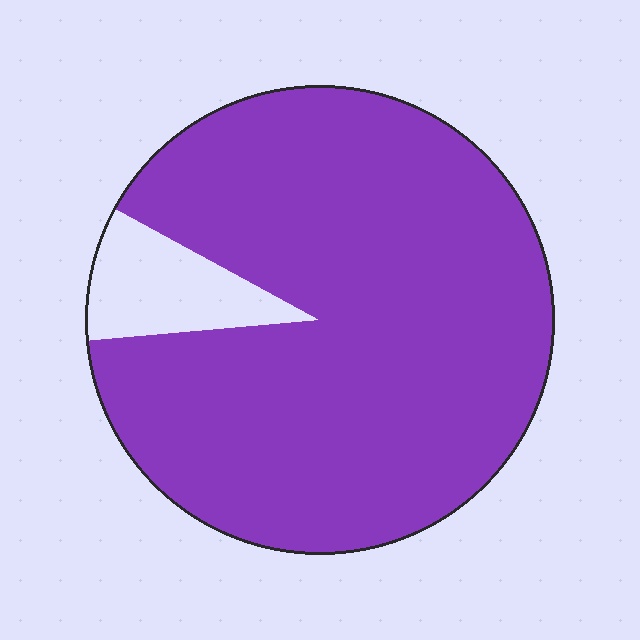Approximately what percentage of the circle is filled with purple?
Approximately 90%.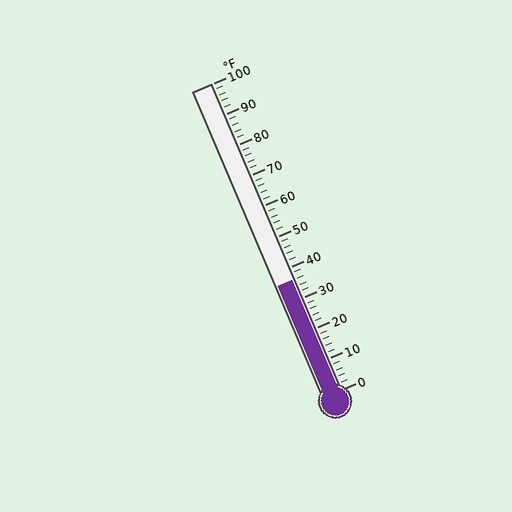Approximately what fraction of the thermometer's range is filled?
The thermometer is filled to approximately 35% of its range.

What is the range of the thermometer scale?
The thermometer scale ranges from 0°F to 100°F.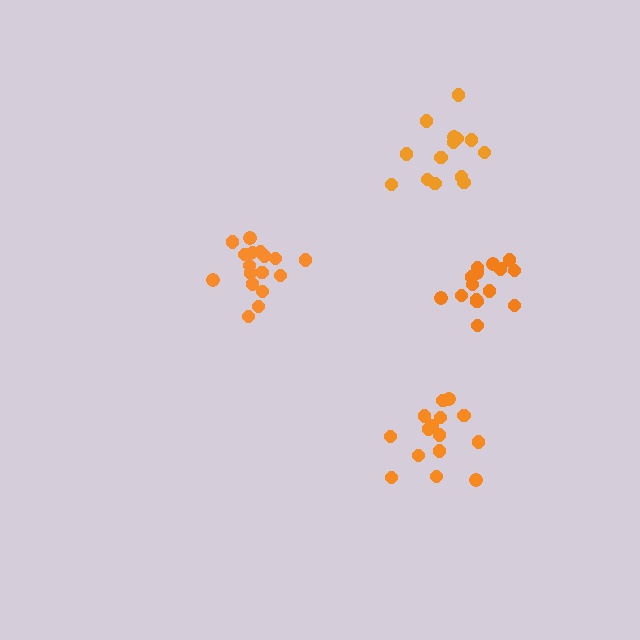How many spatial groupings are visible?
There are 4 spatial groupings.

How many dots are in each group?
Group 1: 17 dots, Group 2: 15 dots, Group 3: 14 dots, Group 4: 15 dots (61 total).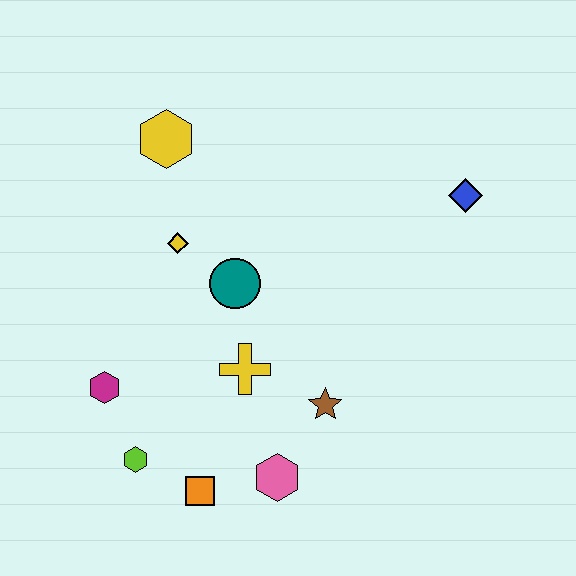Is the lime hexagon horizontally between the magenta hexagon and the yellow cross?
Yes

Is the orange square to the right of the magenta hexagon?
Yes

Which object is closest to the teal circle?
The yellow diamond is closest to the teal circle.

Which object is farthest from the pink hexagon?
The yellow hexagon is farthest from the pink hexagon.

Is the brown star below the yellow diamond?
Yes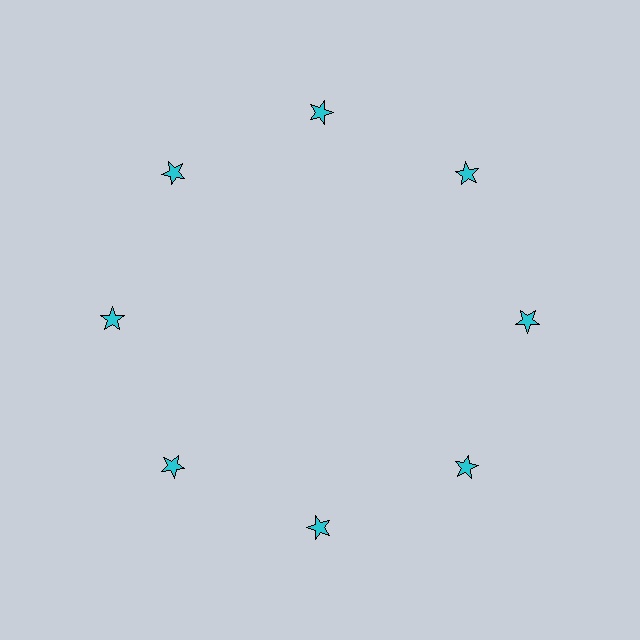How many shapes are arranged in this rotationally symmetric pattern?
There are 8 shapes, arranged in 8 groups of 1.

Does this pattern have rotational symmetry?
Yes, this pattern has 8-fold rotational symmetry. It looks the same after rotating 45 degrees around the center.